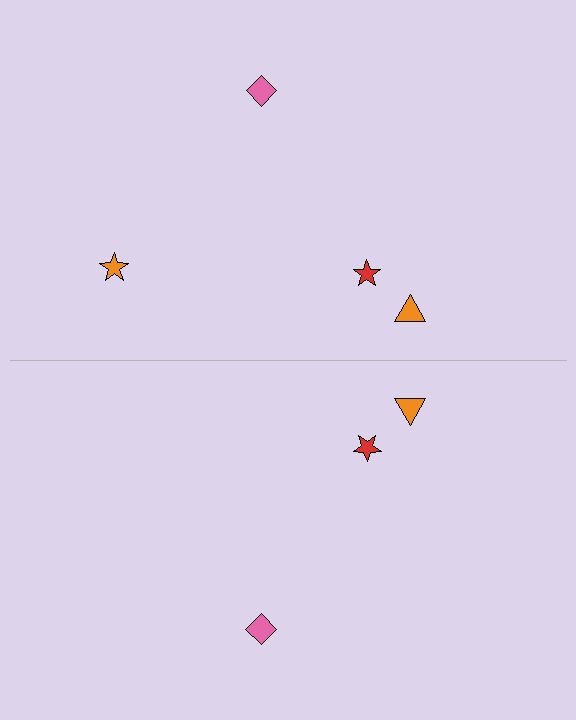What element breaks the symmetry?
A orange star is missing from the bottom side.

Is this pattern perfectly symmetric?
No, the pattern is not perfectly symmetric. A orange star is missing from the bottom side.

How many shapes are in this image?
There are 7 shapes in this image.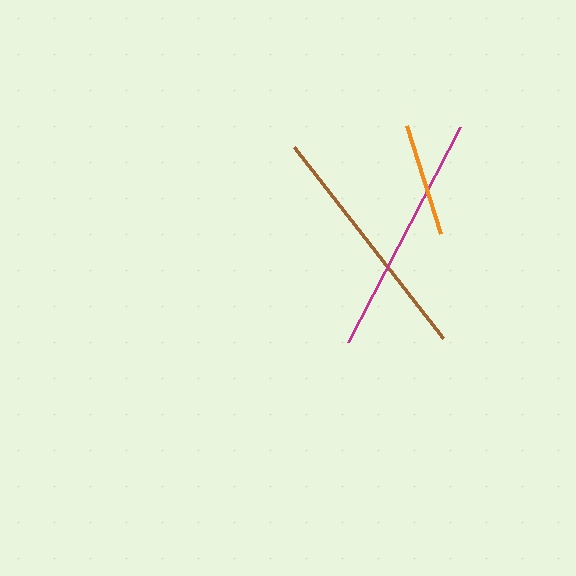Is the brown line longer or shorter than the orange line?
The brown line is longer than the orange line.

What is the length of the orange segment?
The orange segment is approximately 113 pixels long.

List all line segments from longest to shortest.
From longest to shortest: magenta, brown, orange.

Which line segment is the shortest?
The orange line is the shortest at approximately 113 pixels.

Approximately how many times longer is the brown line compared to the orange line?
The brown line is approximately 2.1 times the length of the orange line.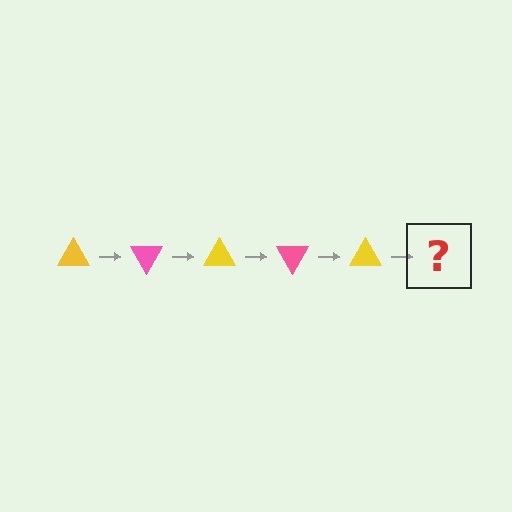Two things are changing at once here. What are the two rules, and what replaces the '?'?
The two rules are that it rotates 60 degrees each step and the color cycles through yellow and pink. The '?' should be a pink triangle, rotated 300 degrees from the start.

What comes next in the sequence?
The next element should be a pink triangle, rotated 300 degrees from the start.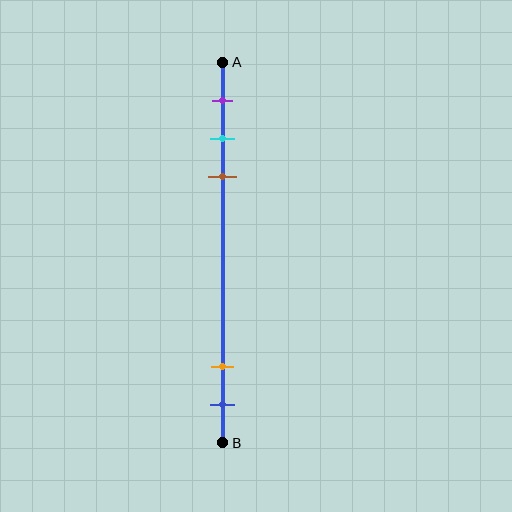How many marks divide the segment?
There are 5 marks dividing the segment.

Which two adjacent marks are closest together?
The cyan and brown marks are the closest adjacent pair.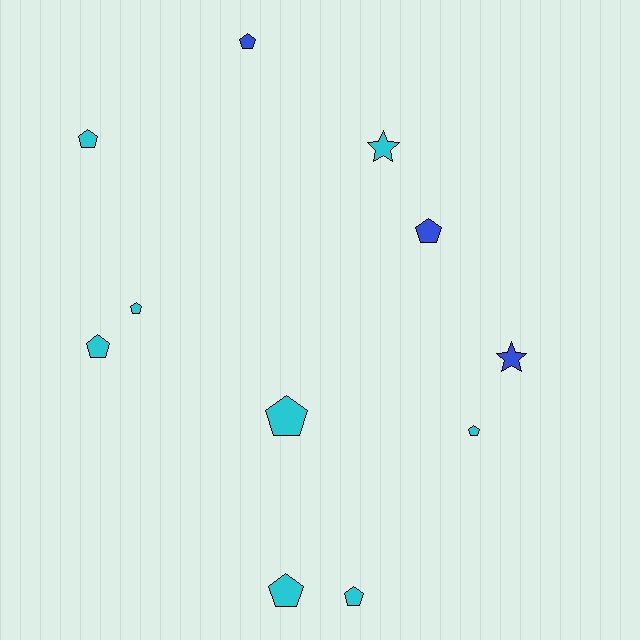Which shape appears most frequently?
Pentagon, with 9 objects.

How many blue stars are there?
There is 1 blue star.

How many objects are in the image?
There are 11 objects.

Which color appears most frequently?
Cyan, with 8 objects.